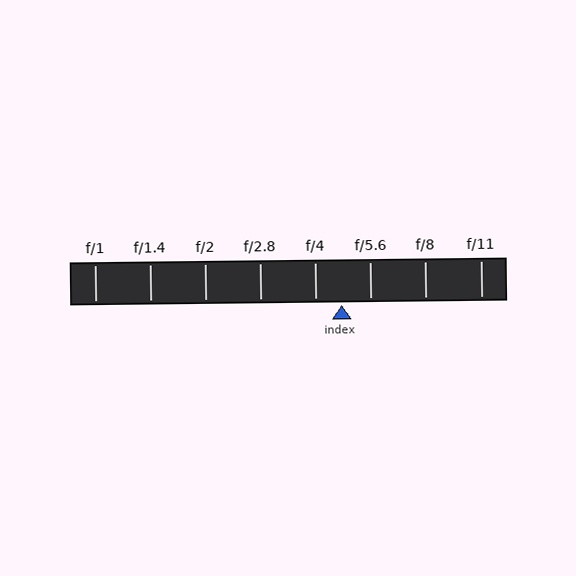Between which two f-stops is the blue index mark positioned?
The index mark is between f/4 and f/5.6.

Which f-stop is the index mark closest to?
The index mark is closest to f/4.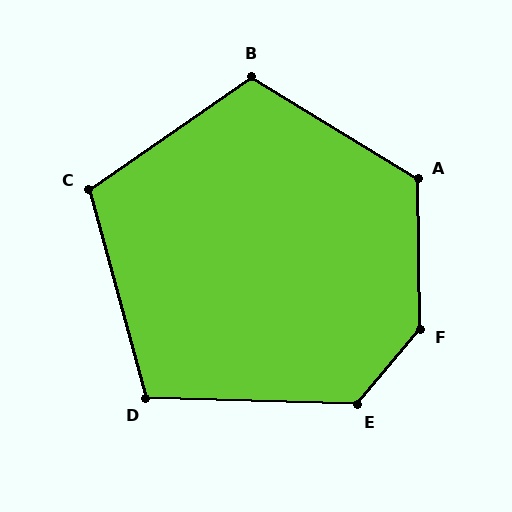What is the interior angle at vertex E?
Approximately 128 degrees (obtuse).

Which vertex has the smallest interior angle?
D, at approximately 107 degrees.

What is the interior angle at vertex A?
Approximately 122 degrees (obtuse).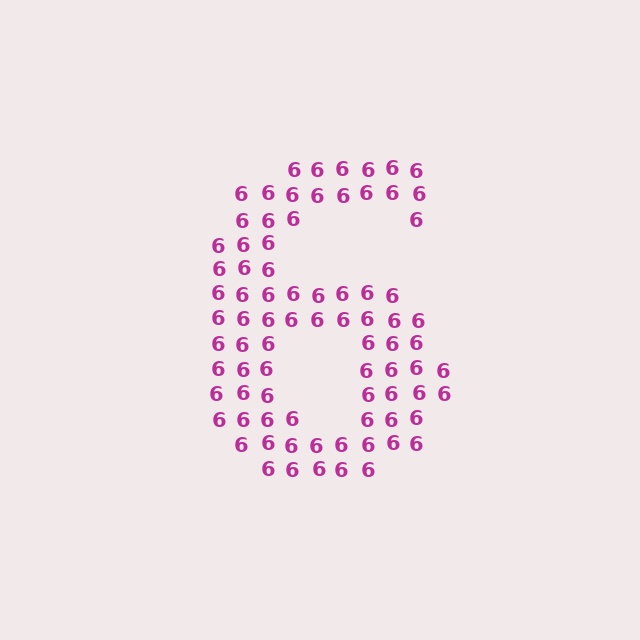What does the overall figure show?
The overall figure shows the digit 6.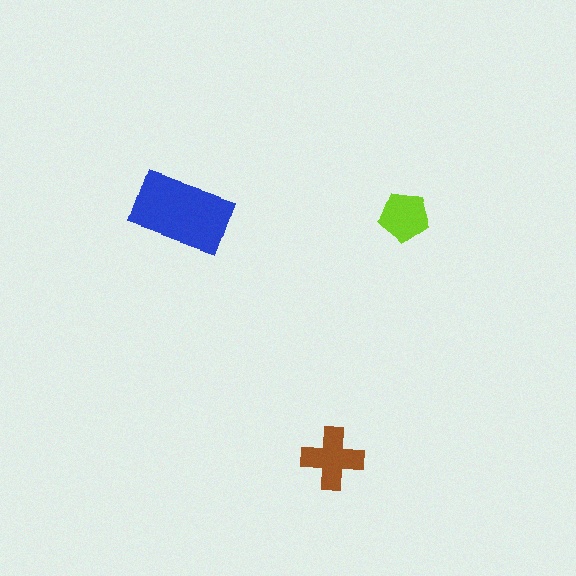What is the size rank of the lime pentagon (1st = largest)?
3rd.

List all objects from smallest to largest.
The lime pentagon, the brown cross, the blue rectangle.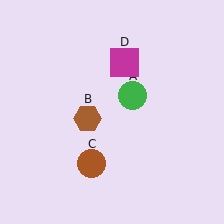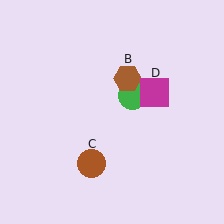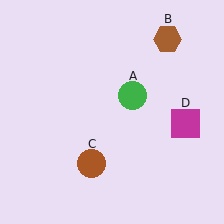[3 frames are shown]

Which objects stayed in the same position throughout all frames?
Green circle (object A) and brown circle (object C) remained stationary.